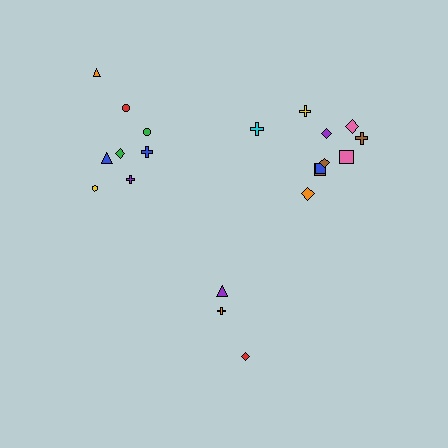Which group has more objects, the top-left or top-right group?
The top-right group.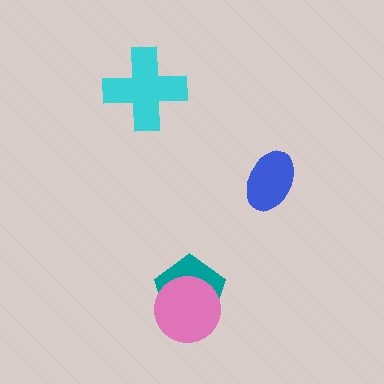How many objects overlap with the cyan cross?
0 objects overlap with the cyan cross.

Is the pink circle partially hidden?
No, no other shape covers it.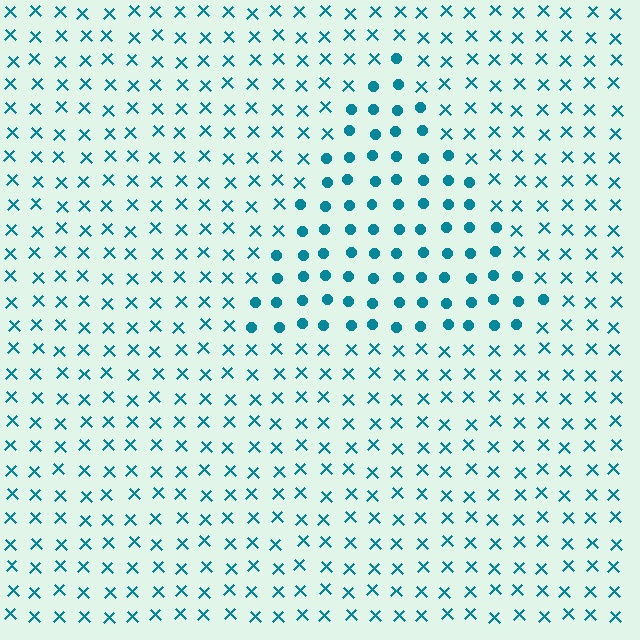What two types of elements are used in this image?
The image uses circles inside the triangle region and X marks outside it.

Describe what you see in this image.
The image is filled with small teal elements arranged in a uniform grid. A triangle-shaped region contains circles, while the surrounding area contains X marks. The boundary is defined purely by the change in element shape.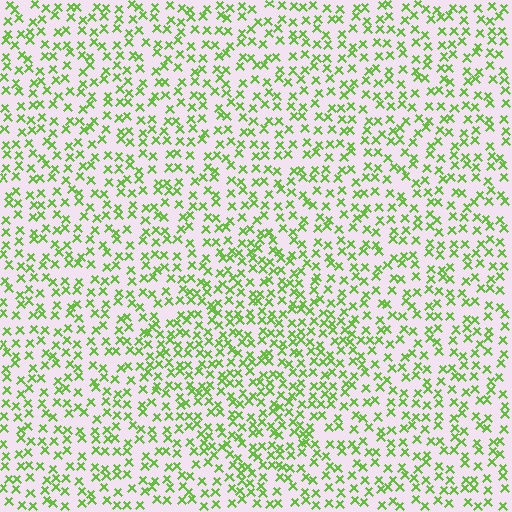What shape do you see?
I see a diamond.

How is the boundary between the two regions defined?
The boundary is defined by a change in element density (approximately 1.5x ratio). All elements are the same color, size, and shape.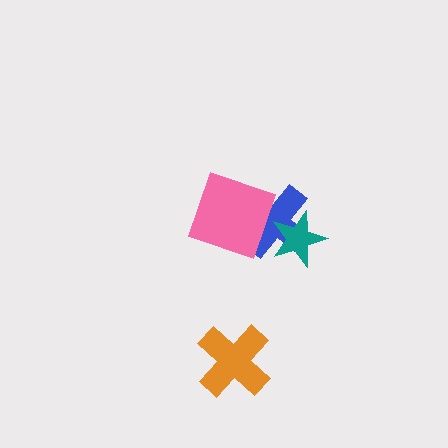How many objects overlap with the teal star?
2 objects overlap with the teal star.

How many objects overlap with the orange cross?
0 objects overlap with the orange cross.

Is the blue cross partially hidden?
Yes, it is partially covered by another shape.